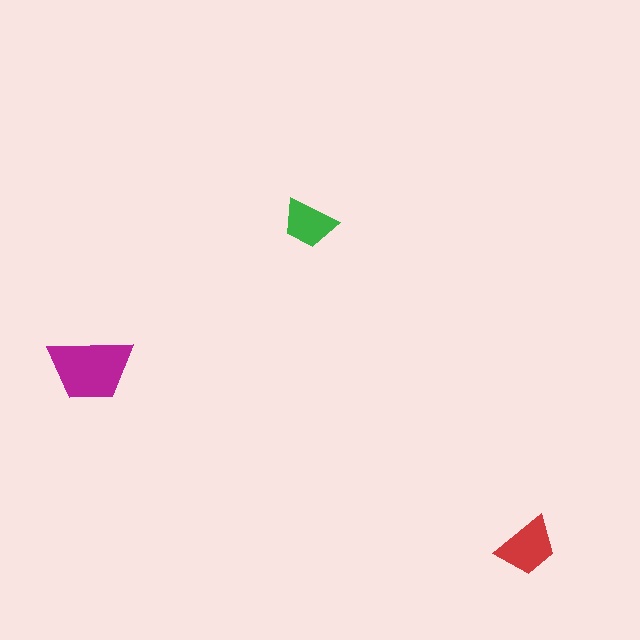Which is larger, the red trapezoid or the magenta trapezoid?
The magenta one.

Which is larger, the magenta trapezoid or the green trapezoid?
The magenta one.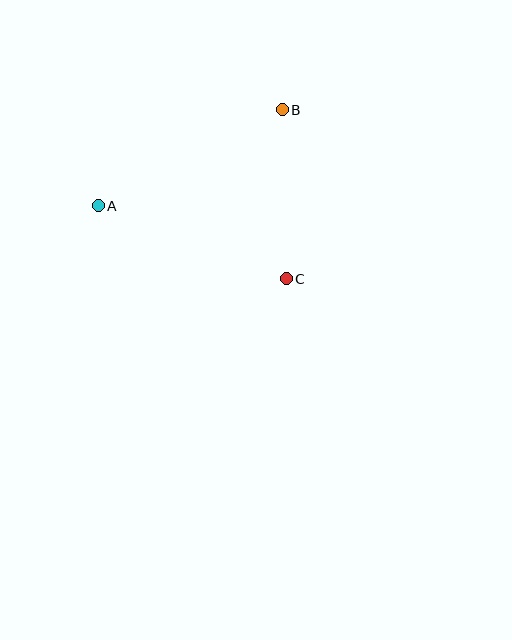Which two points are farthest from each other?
Points A and B are farthest from each other.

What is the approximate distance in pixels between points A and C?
The distance between A and C is approximately 201 pixels.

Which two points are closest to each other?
Points B and C are closest to each other.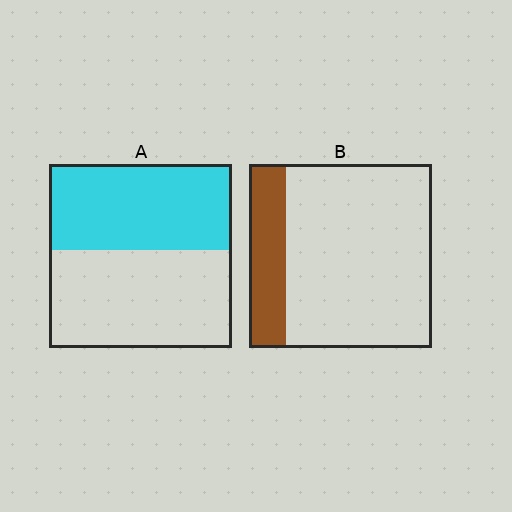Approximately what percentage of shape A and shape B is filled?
A is approximately 45% and B is approximately 20%.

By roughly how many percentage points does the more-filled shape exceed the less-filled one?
By roughly 25 percentage points (A over B).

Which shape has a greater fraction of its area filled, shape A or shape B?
Shape A.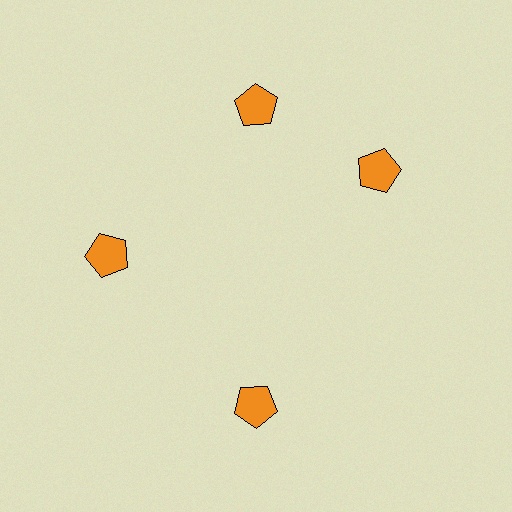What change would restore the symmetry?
The symmetry would be restored by rotating it back into even spacing with its neighbors so that all 4 pentagons sit at equal angles and equal distance from the center.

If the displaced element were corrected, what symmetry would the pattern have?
It would have 4-fold rotational symmetry — the pattern would map onto itself every 90 degrees.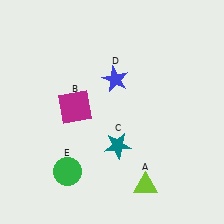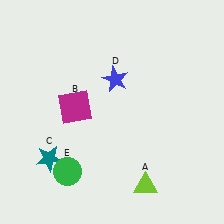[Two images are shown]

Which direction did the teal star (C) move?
The teal star (C) moved left.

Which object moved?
The teal star (C) moved left.